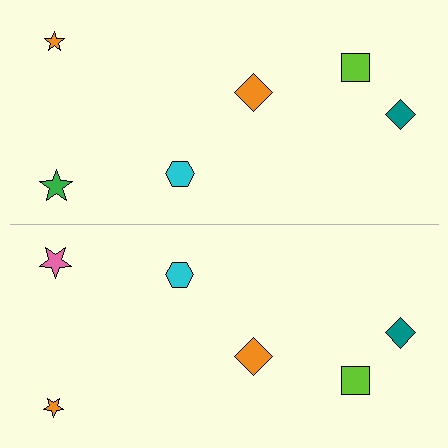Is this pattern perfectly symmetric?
No, the pattern is not perfectly symmetric. The pink star on the bottom side breaks the symmetry — its mirror counterpart is green.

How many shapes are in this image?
There are 12 shapes in this image.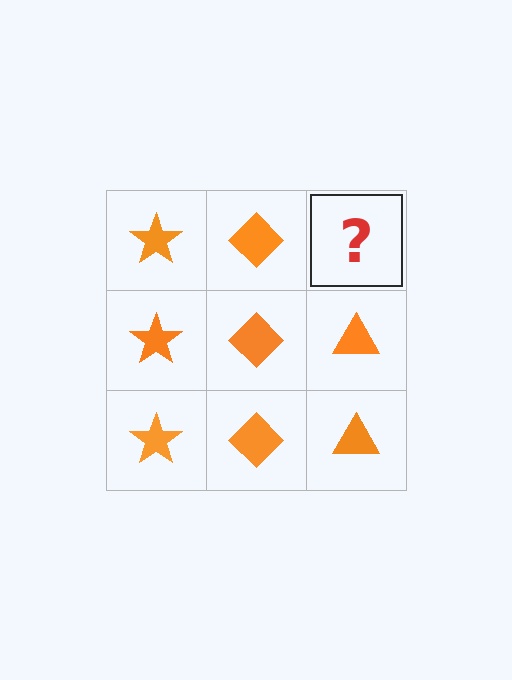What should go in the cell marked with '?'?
The missing cell should contain an orange triangle.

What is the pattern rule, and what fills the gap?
The rule is that each column has a consistent shape. The gap should be filled with an orange triangle.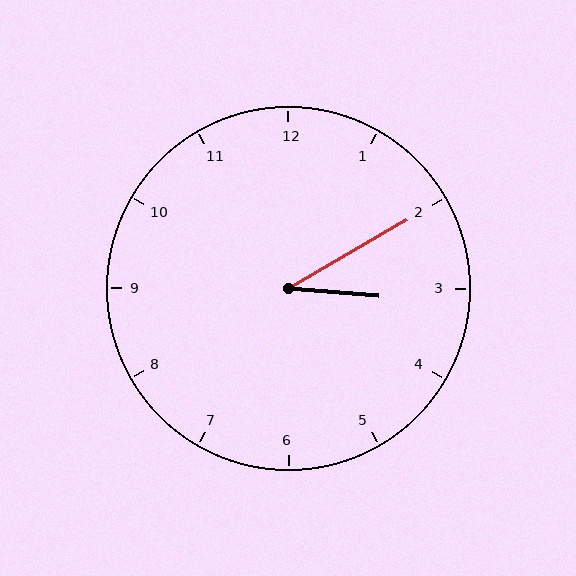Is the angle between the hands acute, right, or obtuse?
It is acute.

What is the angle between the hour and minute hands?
Approximately 35 degrees.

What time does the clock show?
3:10.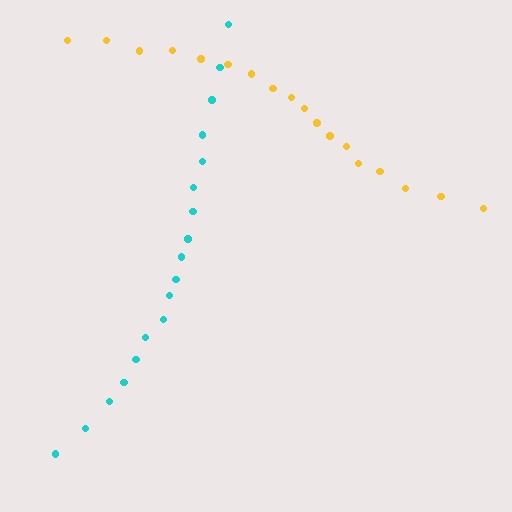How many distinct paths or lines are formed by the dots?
There are 2 distinct paths.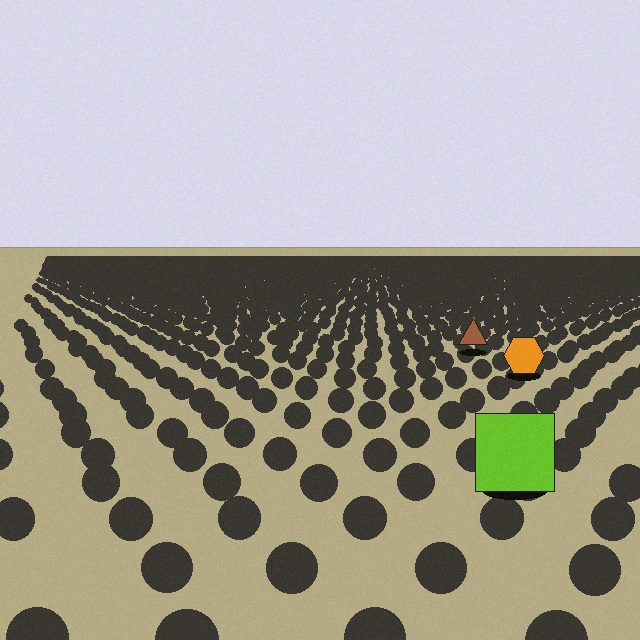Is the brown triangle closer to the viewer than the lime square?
No. The lime square is closer — you can tell from the texture gradient: the ground texture is coarser near it.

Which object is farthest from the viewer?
The brown triangle is farthest from the viewer. It appears smaller and the ground texture around it is denser.